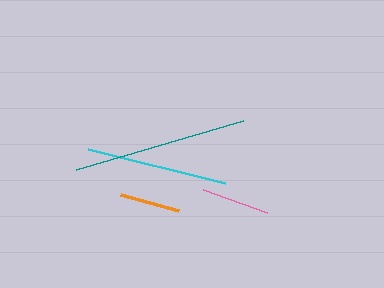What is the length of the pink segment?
The pink segment is approximately 68 pixels long.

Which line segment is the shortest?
The orange line is the shortest at approximately 60 pixels.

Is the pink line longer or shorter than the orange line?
The pink line is longer than the orange line.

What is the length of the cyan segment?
The cyan segment is approximately 141 pixels long.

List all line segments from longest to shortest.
From longest to shortest: teal, cyan, pink, orange.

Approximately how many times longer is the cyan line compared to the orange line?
The cyan line is approximately 2.3 times the length of the orange line.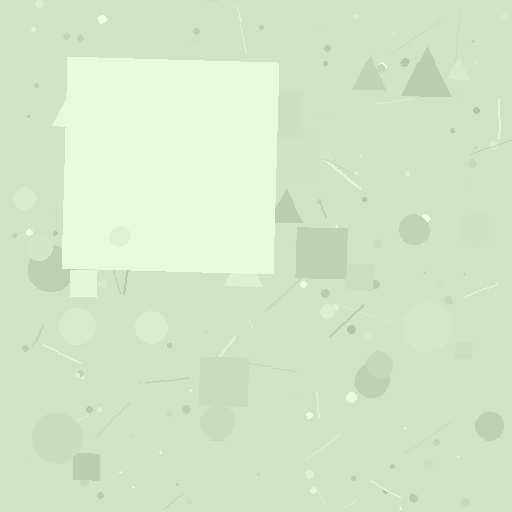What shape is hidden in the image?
A square is hidden in the image.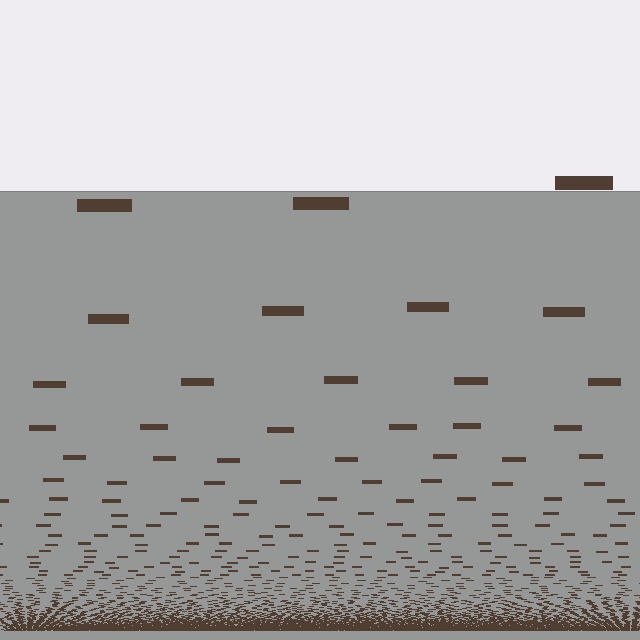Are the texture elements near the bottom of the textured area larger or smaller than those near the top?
Smaller. The gradient is inverted — elements near the bottom are smaller and denser.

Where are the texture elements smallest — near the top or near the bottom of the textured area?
Near the bottom.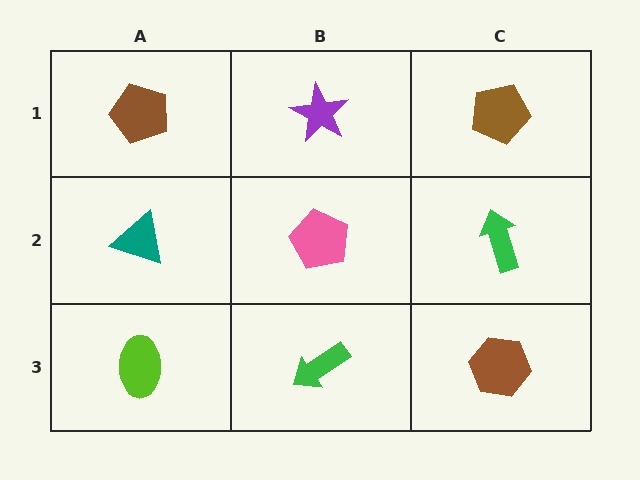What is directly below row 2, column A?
A lime ellipse.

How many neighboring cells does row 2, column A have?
3.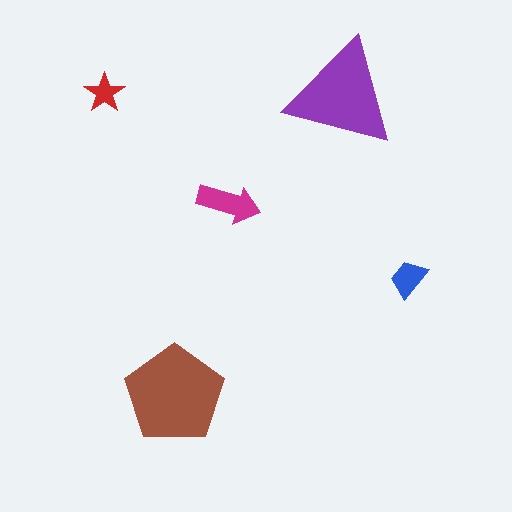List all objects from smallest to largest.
The red star, the blue trapezoid, the magenta arrow, the purple triangle, the brown pentagon.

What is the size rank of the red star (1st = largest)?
5th.